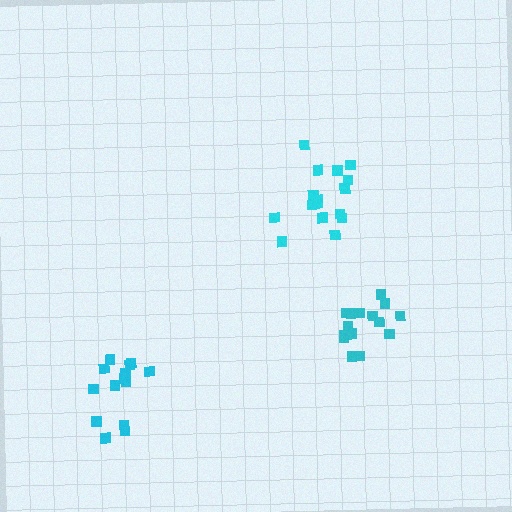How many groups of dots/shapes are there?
There are 3 groups.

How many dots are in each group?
Group 1: 16 dots, Group 2: 14 dots, Group 3: 16 dots (46 total).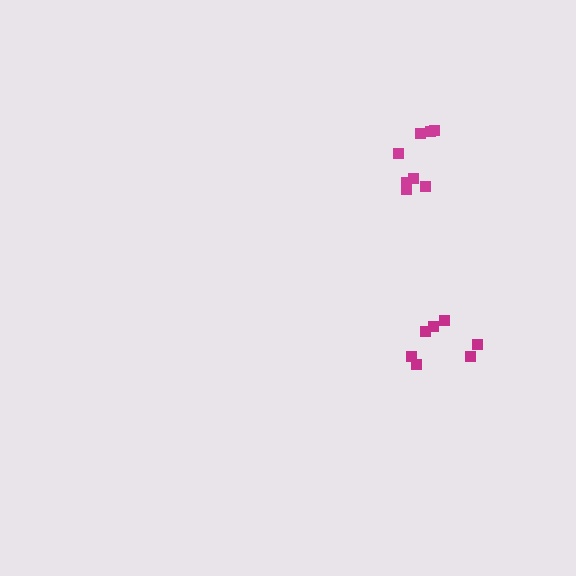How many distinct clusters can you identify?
There are 2 distinct clusters.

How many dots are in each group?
Group 1: 7 dots, Group 2: 8 dots (15 total).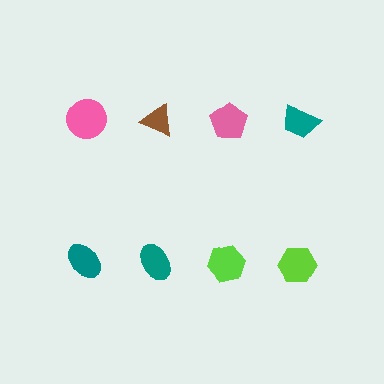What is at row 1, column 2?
A brown triangle.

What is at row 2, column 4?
A lime hexagon.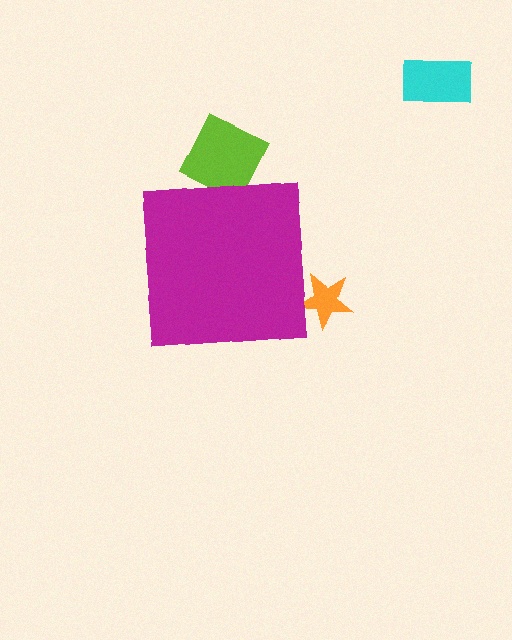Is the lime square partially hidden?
Yes, the lime square is partially hidden behind the magenta square.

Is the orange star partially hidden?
Yes, the orange star is partially hidden behind the magenta square.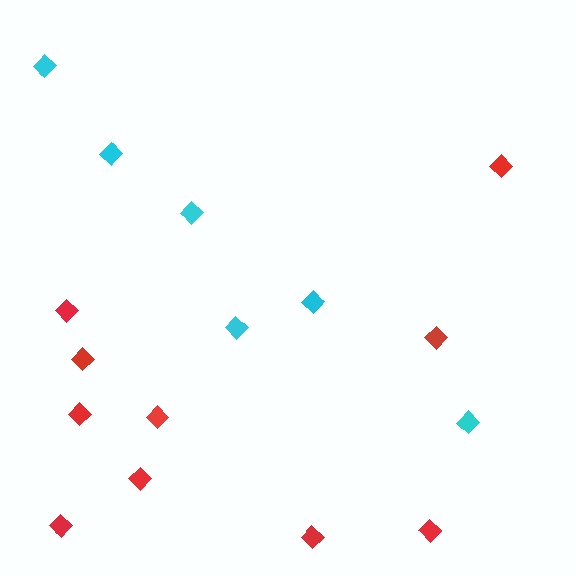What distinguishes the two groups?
There are 2 groups: one group of red diamonds (10) and one group of cyan diamonds (6).